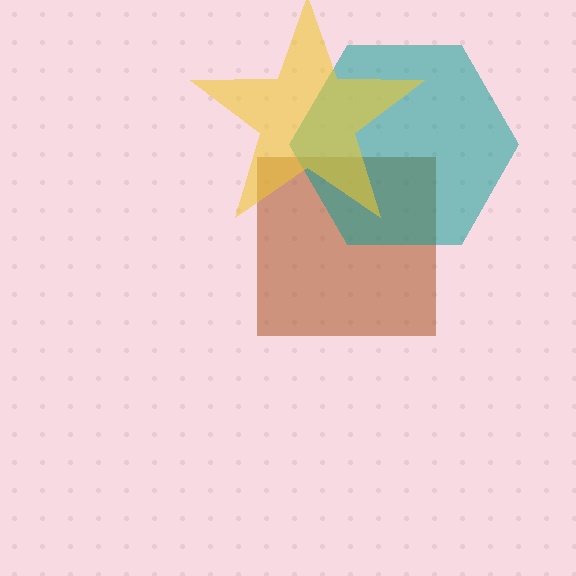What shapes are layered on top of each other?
The layered shapes are: a brown square, a teal hexagon, a yellow star.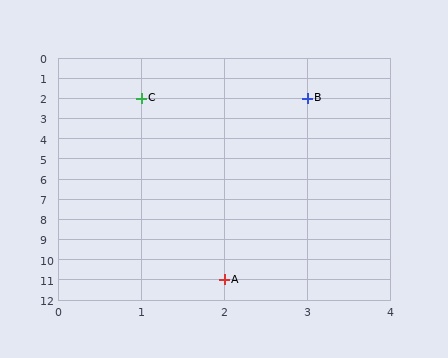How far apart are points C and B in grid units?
Points C and B are 2 columns apart.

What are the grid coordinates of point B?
Point B is at grid coordinates (3, 2).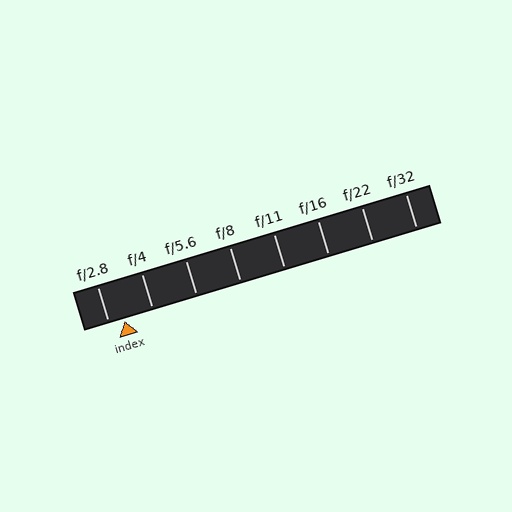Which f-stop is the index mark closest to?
The index mark is closest to f/2.8.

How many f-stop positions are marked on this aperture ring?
There are 8 f-stop positions marked.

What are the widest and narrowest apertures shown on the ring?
The widest aperture shown is f/2.8 and the narrowest is f/32.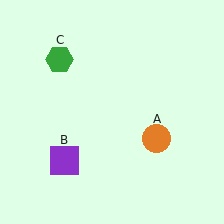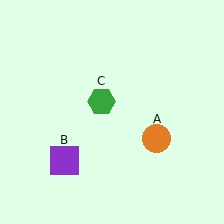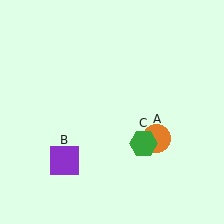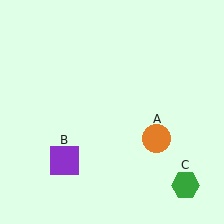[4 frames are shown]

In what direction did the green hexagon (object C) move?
The green hexagon (object C) moved down and to the right.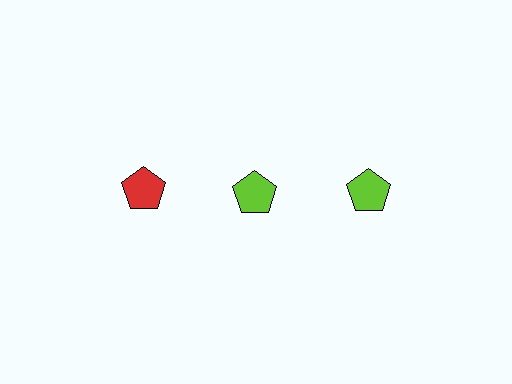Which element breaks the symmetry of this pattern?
The red pentagon in the top row, leftmost column breaks the symmetry. All other shapes are lime pentagons.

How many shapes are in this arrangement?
There are 3 shapes arranged in a grid pattern.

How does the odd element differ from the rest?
It has a different color: red instead of lime.